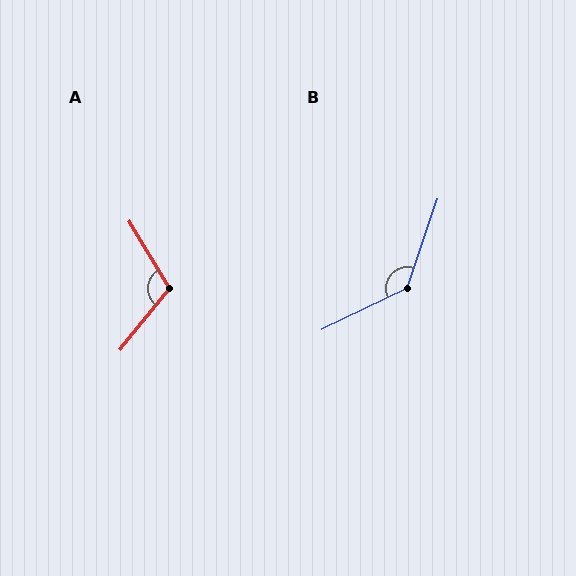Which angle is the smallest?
A, at approximately 110 degrees.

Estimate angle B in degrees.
Approximately 135 degrees.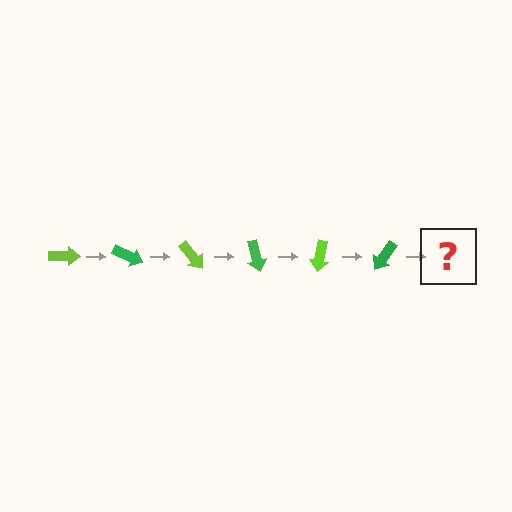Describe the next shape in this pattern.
It should be a lime arrow, rotated 150 degrees from the start.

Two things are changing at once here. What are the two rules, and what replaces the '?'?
The two rules are that it rotates 25 degrees each step and the color cycles through lime and green. The '?' should be a lime arrow, rotated 150 degrees from the start.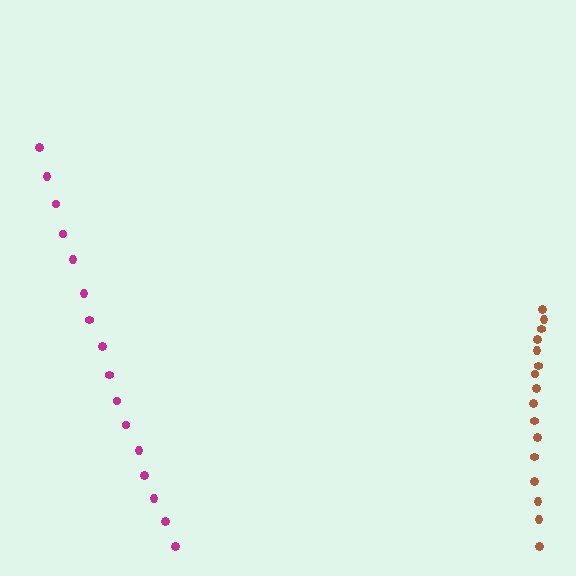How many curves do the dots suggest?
There are 2 distinct paths.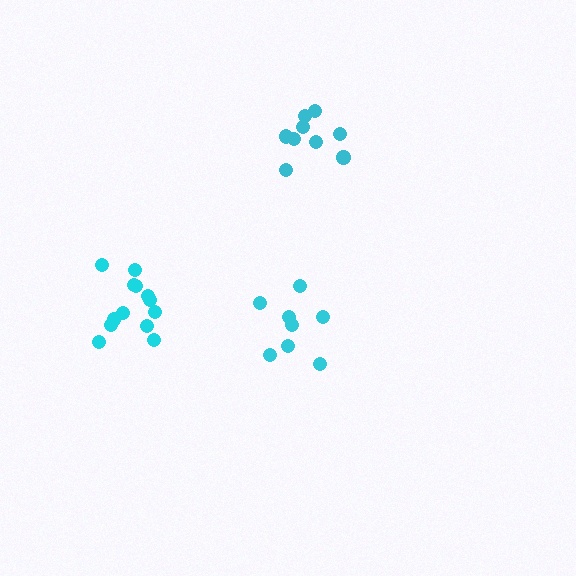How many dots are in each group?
Group 1: 8 dots, Group 2: 9 dots, Group 3: 13 dots (30 total).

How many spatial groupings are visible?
There are 3 spatial groupings.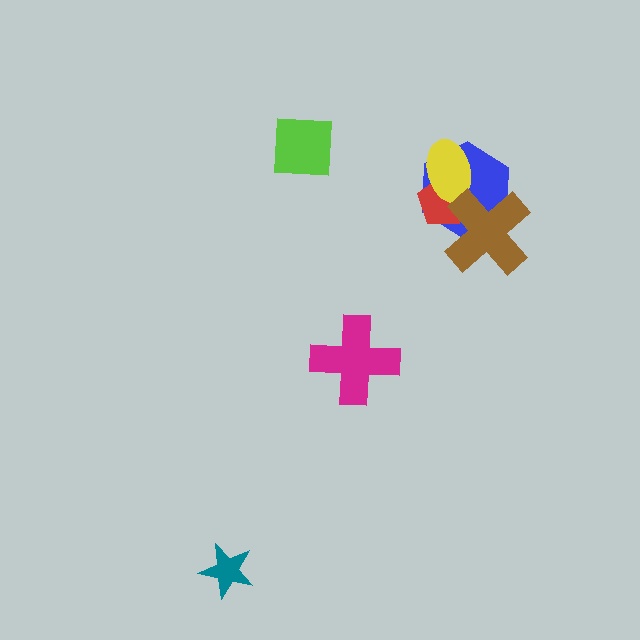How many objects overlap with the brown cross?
2 objects overlap with the brown cross.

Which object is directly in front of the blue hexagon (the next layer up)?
The red pentagon is directly in front of the blue hexagon.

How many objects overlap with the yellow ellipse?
2 objects overlap with the yellow ellipse.